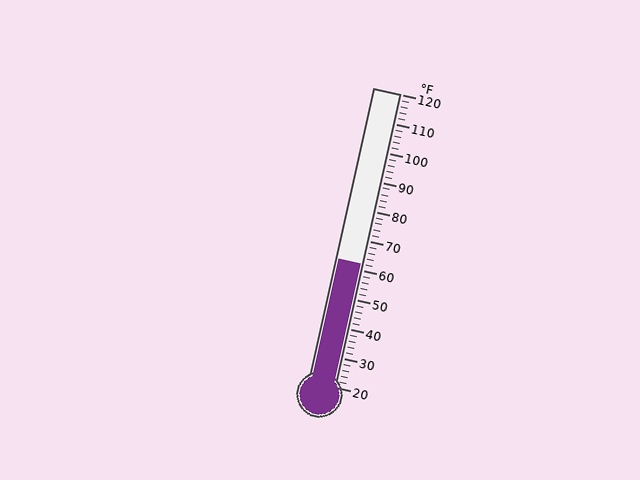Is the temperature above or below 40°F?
The temperature is above 40°F.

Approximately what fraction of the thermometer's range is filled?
The thermometer is filled to approximately 40% of its range.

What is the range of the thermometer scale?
The thermometer scale ranges from 20°F to 120°F.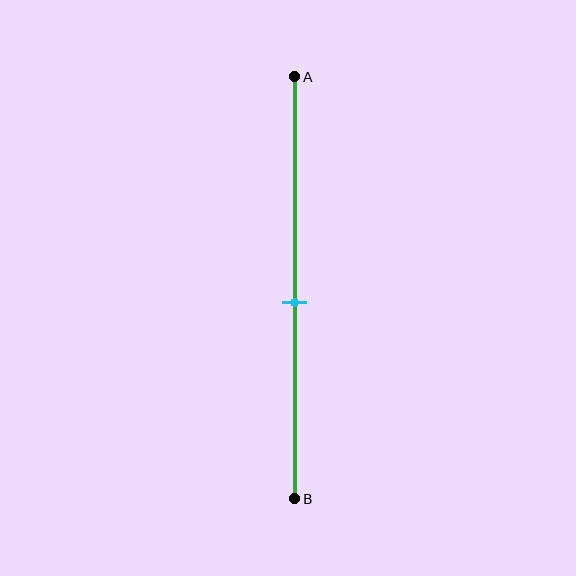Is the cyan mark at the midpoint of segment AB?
No, the mark is at about 55% from A, not at the 50% midpoint.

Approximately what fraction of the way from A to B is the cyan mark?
The cyan mark is approximately 55% of the way from A to B.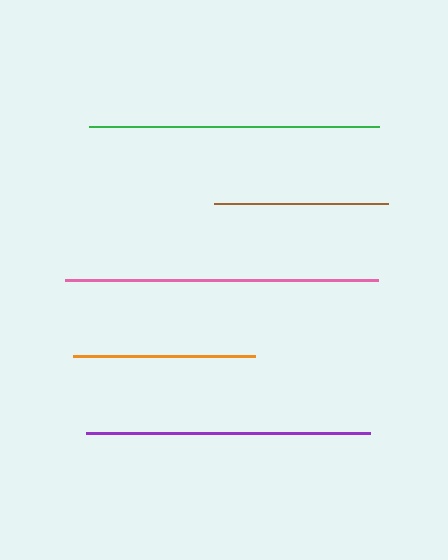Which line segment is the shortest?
The brown line is the shortest at approximately 173 pixels.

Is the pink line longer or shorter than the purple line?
The pink line is longer than the purple line.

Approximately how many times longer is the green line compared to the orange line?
The green line is approximately 1.6 times the length of the orange line.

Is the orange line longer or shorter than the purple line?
The purple line is longer than the orange line.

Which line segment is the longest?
The pink line is the longest at approximately 312 pixels.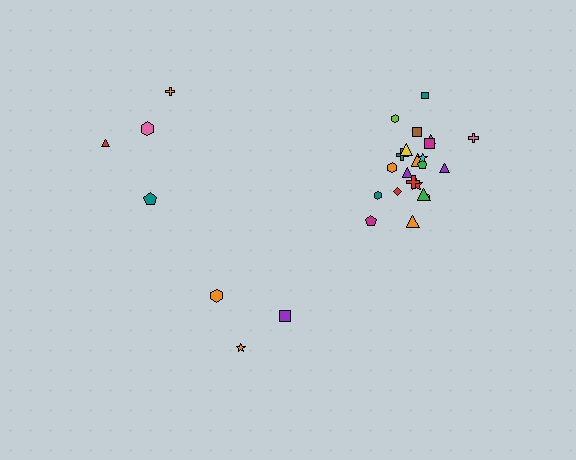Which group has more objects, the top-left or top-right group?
The top-right group.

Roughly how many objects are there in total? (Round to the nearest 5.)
Roughly 30 objects in total.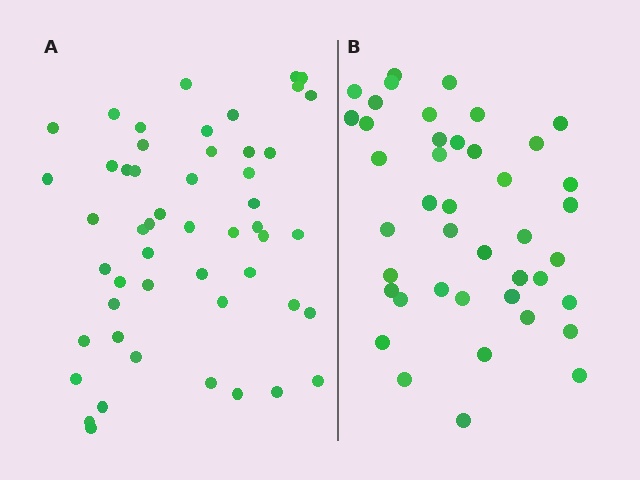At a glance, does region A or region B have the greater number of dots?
Region A (the left region) has more dots.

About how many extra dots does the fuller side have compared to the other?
Region A has roughly 8 or so more dots than region B.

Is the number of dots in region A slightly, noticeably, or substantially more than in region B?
Region A has only slightly more — the two regions are fairly close. The ratio is roughly 1.2 to 1.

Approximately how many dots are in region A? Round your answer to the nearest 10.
About 50 dots. (The exact count is 51, which rounds to 50.)